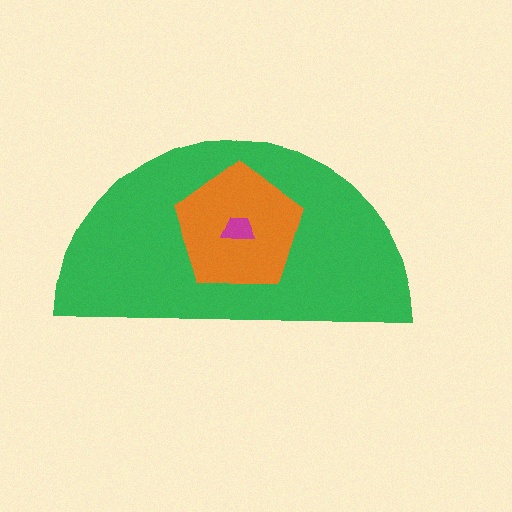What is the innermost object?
The magenta trapezoid.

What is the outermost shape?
The green semicircle.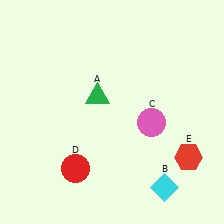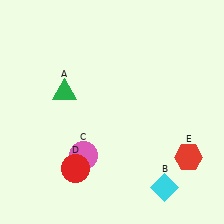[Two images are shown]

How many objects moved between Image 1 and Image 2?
2 objects moved between the two images.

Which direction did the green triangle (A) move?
The green triangle (A) moved left.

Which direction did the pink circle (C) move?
The pink circle (C) moved left.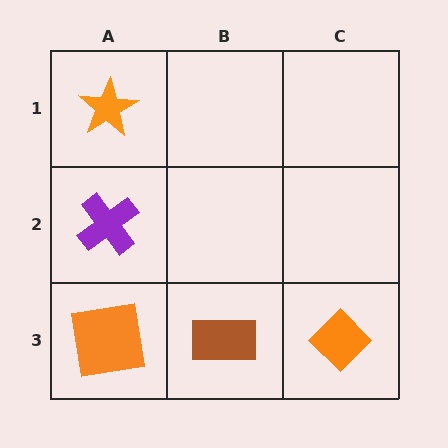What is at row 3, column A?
An orange square.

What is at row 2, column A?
A purple cross.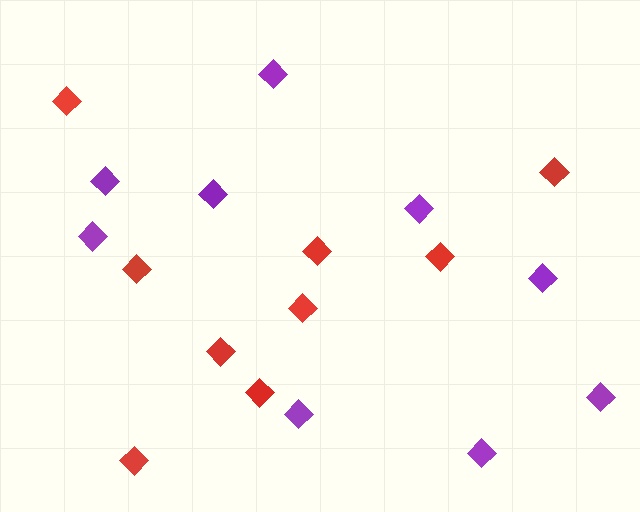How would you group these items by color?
There are 2 groups: one group of red diamonds (9) and one group of purple diamonds (9).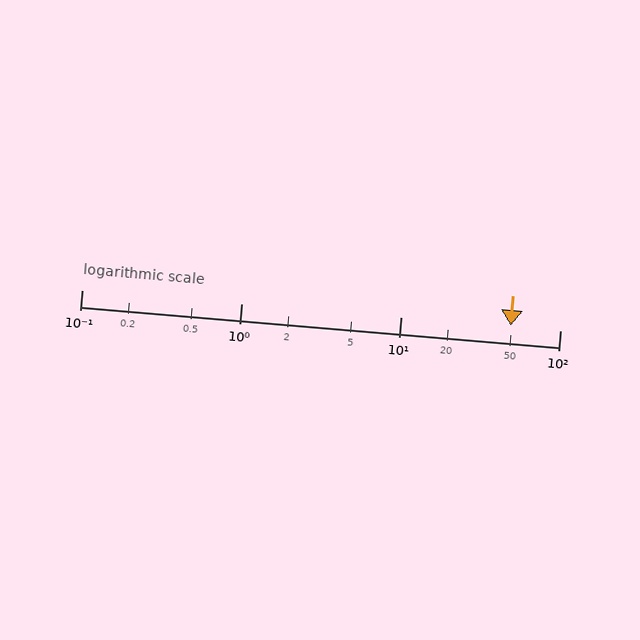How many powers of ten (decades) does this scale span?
The scale spans 3 decades, from 0.1 to 100.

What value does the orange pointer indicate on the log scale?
The pointer indicates approximately 49.